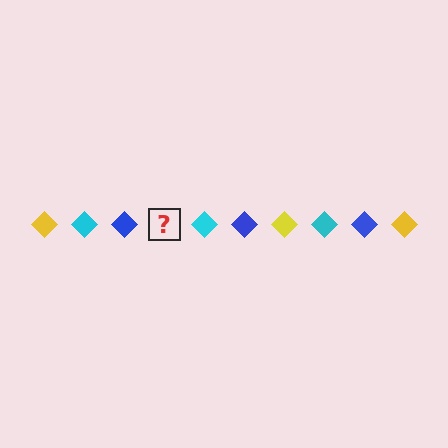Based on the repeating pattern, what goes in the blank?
The blank should be a yellow diamond.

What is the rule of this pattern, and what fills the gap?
The rule is that the pattern cycles through yellow, cyan, blue diamonds. The gap should be filled with a yellow diamond.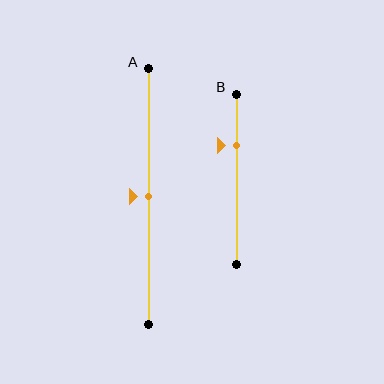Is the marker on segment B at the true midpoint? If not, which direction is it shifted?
No, the marker on segment B is shifted upward by about 20% of the segment length.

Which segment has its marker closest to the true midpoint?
Segment A has its marker closest to the true midpoint.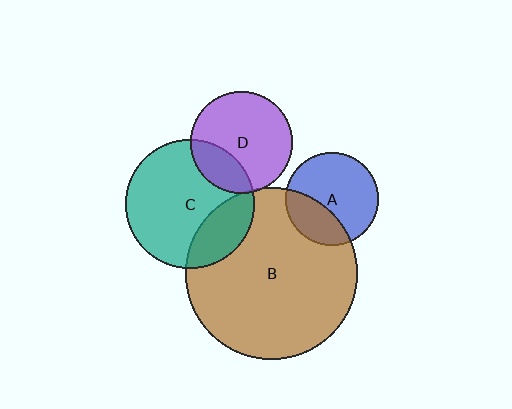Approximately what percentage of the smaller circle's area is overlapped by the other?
Approximately 25%.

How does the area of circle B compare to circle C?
Approximately 1.8 times.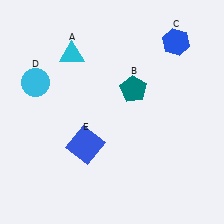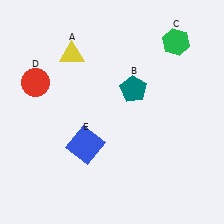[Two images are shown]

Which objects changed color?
A changed from cyan to yellow. C changed from blue to green. D changed from cyan to red.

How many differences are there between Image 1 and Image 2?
There are 3 differences between the two images.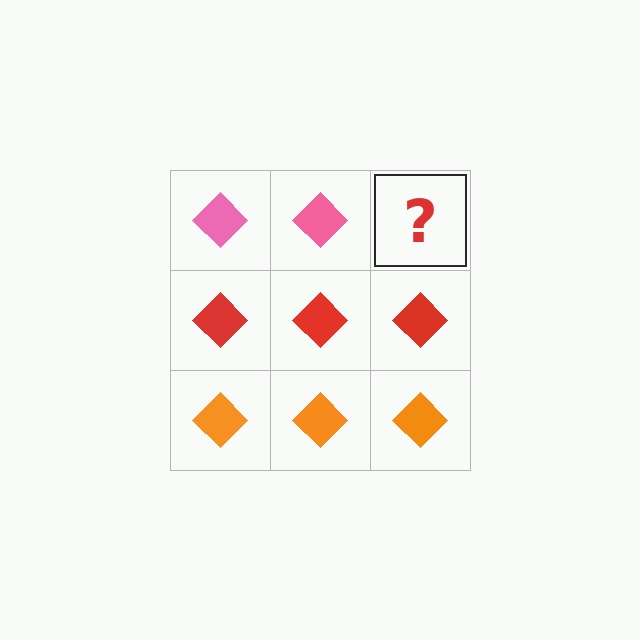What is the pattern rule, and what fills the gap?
The rule is that each row has a consistent color. The gap should be filled with a pink diamond.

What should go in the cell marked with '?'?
The missing cell should contain a pink diamond.